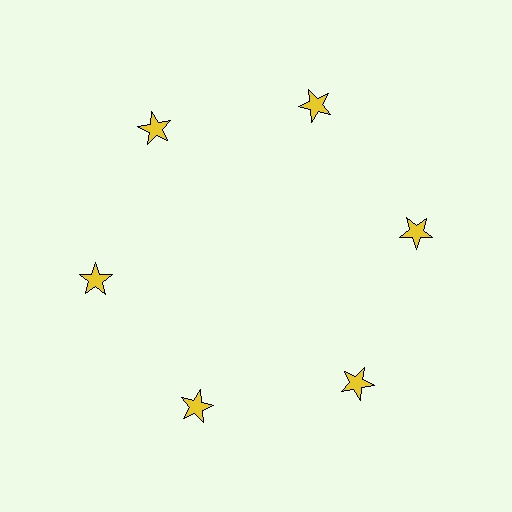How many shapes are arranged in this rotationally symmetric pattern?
There are 6 shapes, arranged in 6 groups of 1.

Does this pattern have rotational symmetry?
Yes, this pattern has 6-fold rotational symmetry. It looks the same after rotating 60 degrees around the center.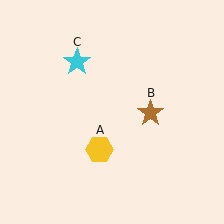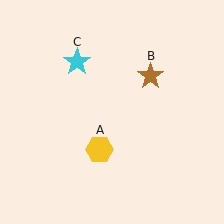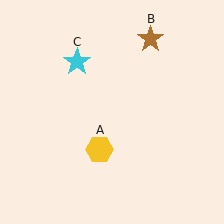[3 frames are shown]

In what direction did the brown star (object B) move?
The brown star (object B) moved up.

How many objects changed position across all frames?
1 object changed position: brown star (object B).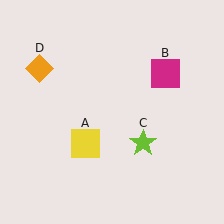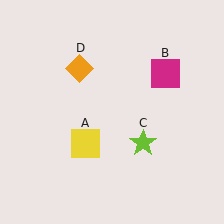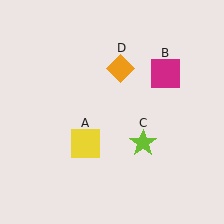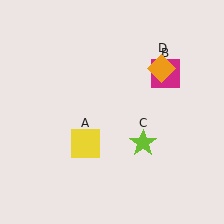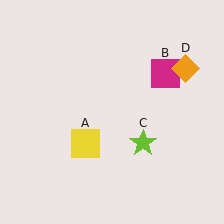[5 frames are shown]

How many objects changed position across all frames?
1 object changed position: orange diamond (object D).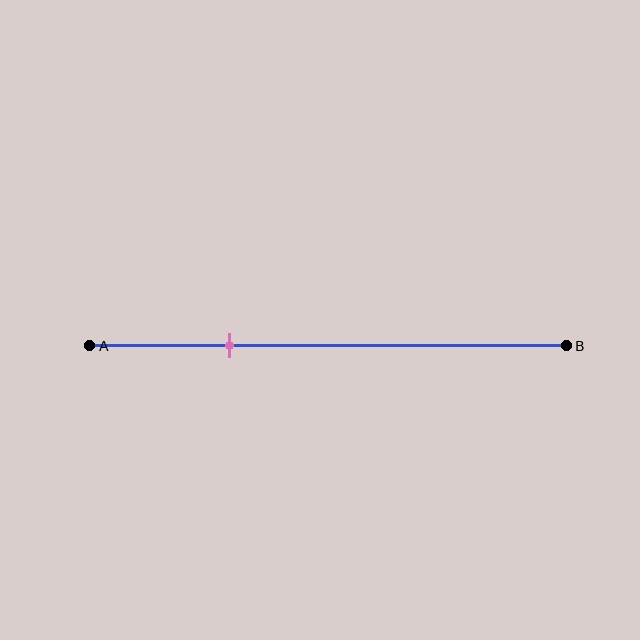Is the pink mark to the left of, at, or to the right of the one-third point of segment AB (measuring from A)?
The pink mark is to the left of the one-third point of segment AB.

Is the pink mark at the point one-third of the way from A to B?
No, the mark is at about 30% from A, not at the 33% one-third point.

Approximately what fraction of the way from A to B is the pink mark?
The pink mark is approximately 30% of the way from A to B.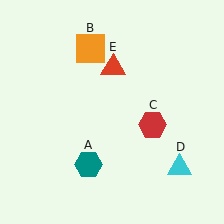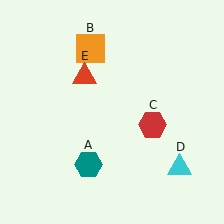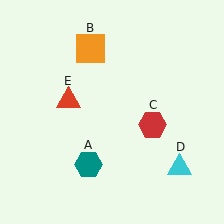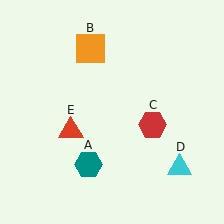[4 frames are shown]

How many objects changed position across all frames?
1 object changed position: red triangle (object E).